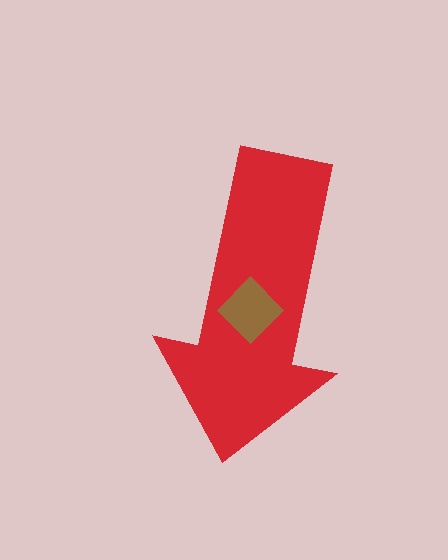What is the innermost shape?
The brown diamond.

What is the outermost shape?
The red arrow.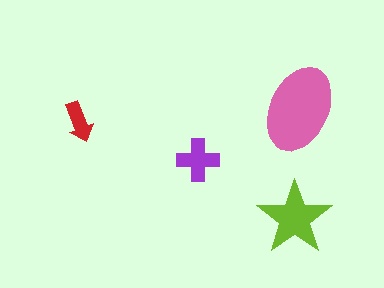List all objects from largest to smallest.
The pink ellipse, the lime star, the purple cross, the red arrow.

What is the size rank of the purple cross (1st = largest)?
3rd.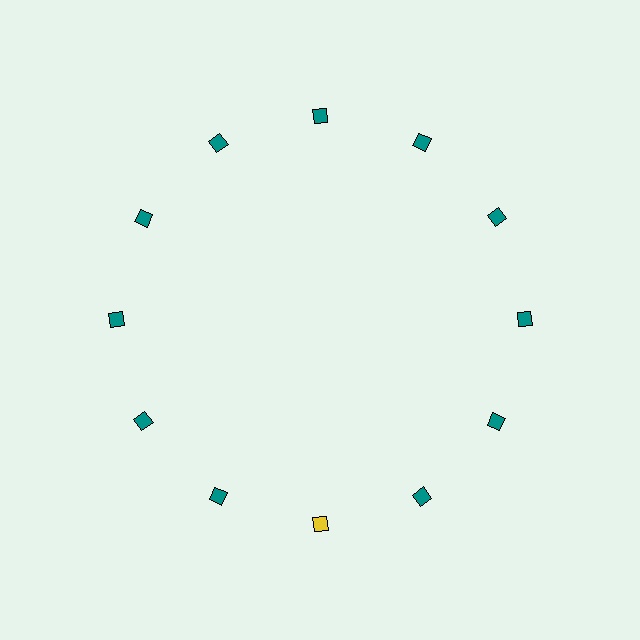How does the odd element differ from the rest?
It has a different color: yellow instead of teal.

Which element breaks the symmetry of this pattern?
The yellow diamond at roughly the 6 o'clock position breaks the symmetry. All other shapes are teal diamonds.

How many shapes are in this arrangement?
There are 12 shapes arranged in a ring pattern.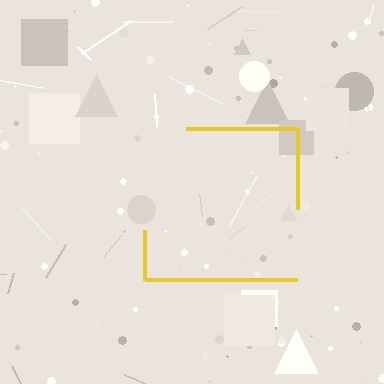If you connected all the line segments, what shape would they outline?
They would outline a square.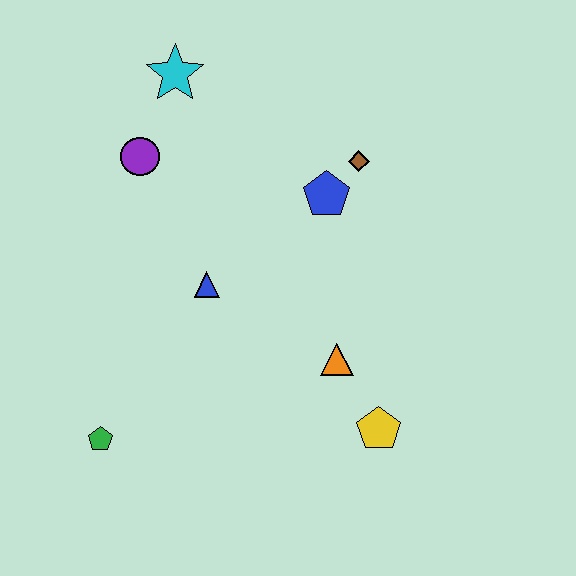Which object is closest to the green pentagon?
The blue triangle is closest to the green pentagon.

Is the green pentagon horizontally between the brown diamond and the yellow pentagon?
No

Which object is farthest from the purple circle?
The yellow pentagon is farthest from the purple circle.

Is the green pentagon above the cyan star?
No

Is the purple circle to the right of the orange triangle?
No